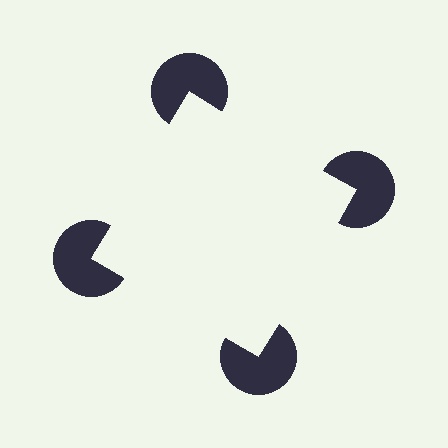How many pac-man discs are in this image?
There are 4 — one at each vertex of the illusory square.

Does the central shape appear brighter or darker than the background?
It typically appears slightly brighter than the background, even though no actual brightness change is drawn.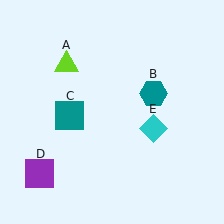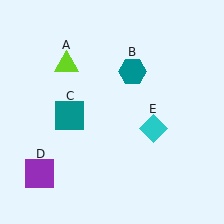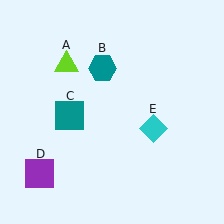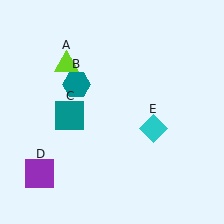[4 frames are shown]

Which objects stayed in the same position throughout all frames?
Lime triangle (object A) and teal square (object C) and purple square (object D) and cyan diamond (object E) remained stationary.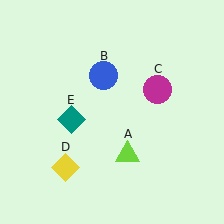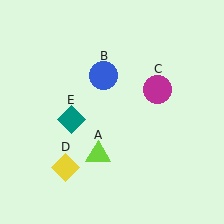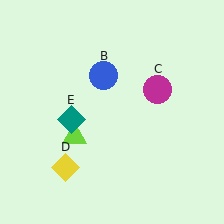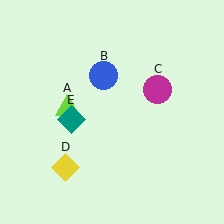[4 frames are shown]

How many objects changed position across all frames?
1 object changed position: lime triangle (object A).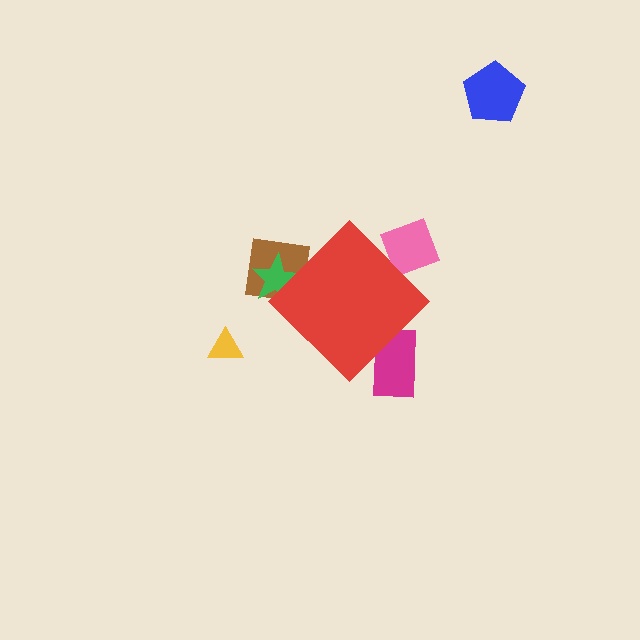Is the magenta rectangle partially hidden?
Yes, the magenta rectangle is partially hidden behind the red diamond.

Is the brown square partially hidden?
Yes, the brown square is partially hidden behind the red diamond.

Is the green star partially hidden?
Yes, the green star is partially hidden behind the red diamond.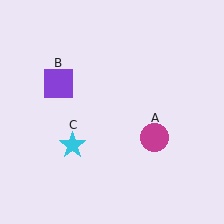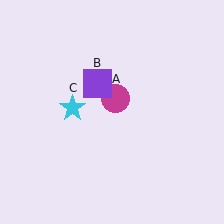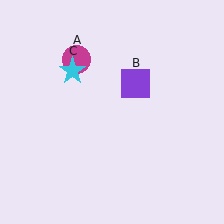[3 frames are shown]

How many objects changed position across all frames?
3 objects changed position: magenta circle (object A), purple square (object B), cyan star (object C).